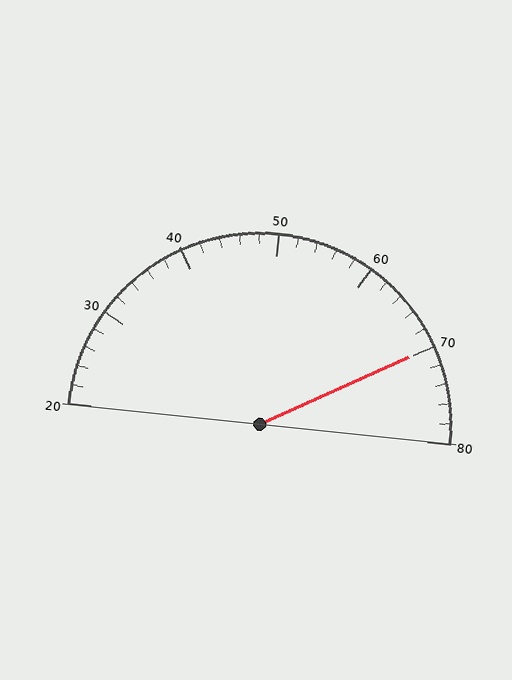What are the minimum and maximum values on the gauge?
The gauge ranges from 20 to 80.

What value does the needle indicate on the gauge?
The needle indicates approximately 70.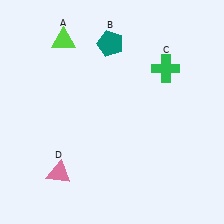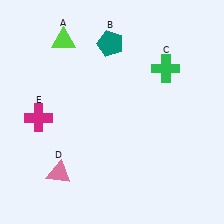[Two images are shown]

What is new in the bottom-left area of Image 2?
A magenta cross (E) was added in the bottom-left area of Image 2.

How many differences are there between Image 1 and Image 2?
There is 1 difference between the two images.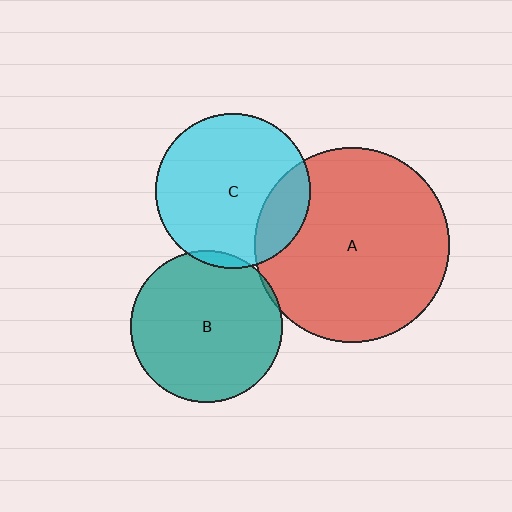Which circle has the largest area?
Circle A (red).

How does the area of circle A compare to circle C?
Approximately 1.6 times.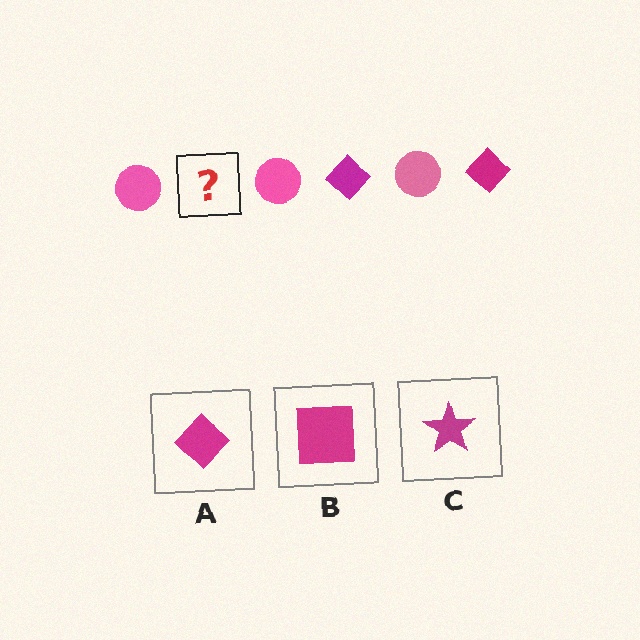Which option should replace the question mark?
Option A.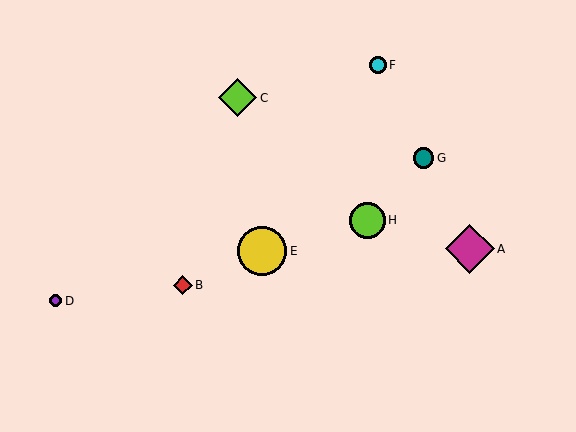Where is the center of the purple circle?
The center of the purple circle is at (55, 301).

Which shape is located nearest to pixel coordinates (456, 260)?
The magenta diamond (labeled A) at (470, 249) is nearest to that location.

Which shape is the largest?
The yellow circle (labeled E) is the largest.